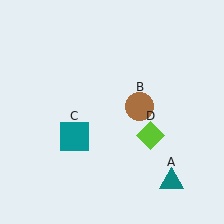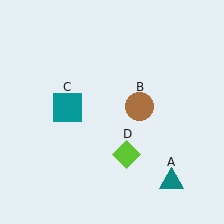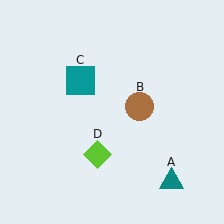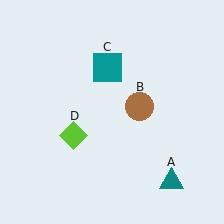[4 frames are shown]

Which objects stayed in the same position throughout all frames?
Teal triangle (object A) and brown circle (object B) remained stationary.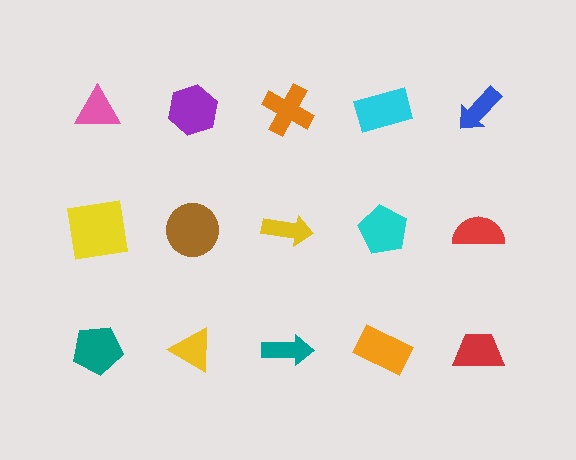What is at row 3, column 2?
A yellow triangle.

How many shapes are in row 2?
5 shapes.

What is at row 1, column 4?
A cyan rectangle.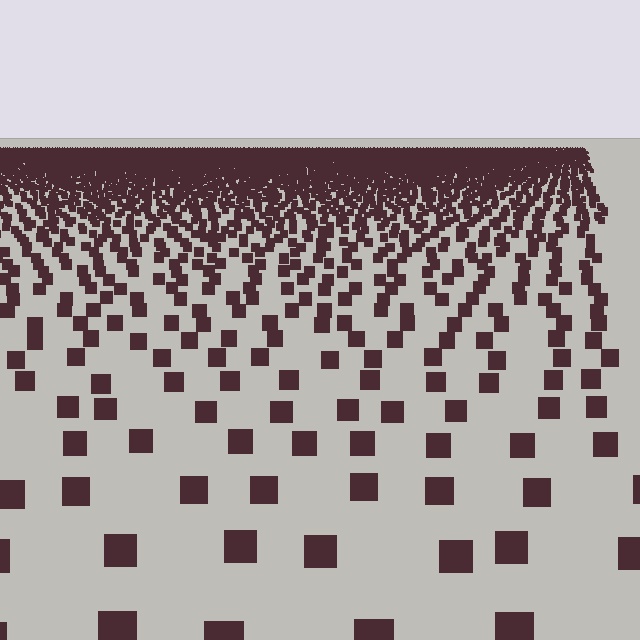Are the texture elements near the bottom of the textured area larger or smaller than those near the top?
Larger. Near the bottom, elements are closer to the viewer and appear at a bigger on-screen size.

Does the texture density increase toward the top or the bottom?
Density increases toward the top.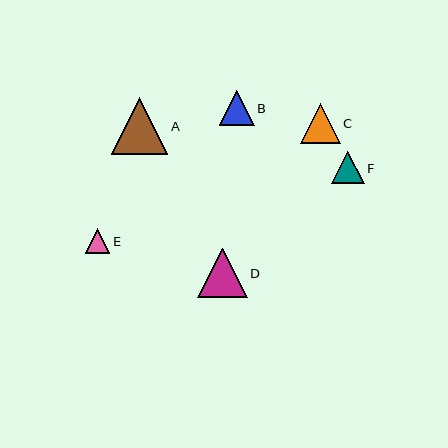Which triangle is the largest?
Triangle A is the largest with a size of approximately 57 pixels.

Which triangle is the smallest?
Triangle E is the smallest with a size of approximately 25 pixels.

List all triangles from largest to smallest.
From largest to smallest: A, D, C, B, F, E.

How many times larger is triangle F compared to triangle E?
Triangle F is approximately 1.3 times the size of triangle E.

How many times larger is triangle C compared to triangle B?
Triangle C is approximately 1.2 times the size of triangle B.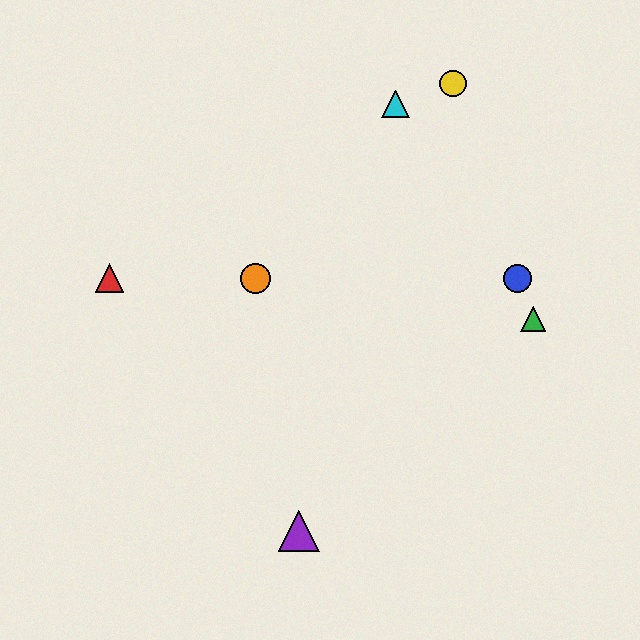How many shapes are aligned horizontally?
3 shapes (the red triangle, the blue circle, the orange circle) are aligned horizontally.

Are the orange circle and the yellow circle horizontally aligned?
No, the orange circle is at y≈278 and the yellow circle is at y≈84.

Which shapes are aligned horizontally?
The red triangle, the blue circle, the orange circle are aligned horizontally.